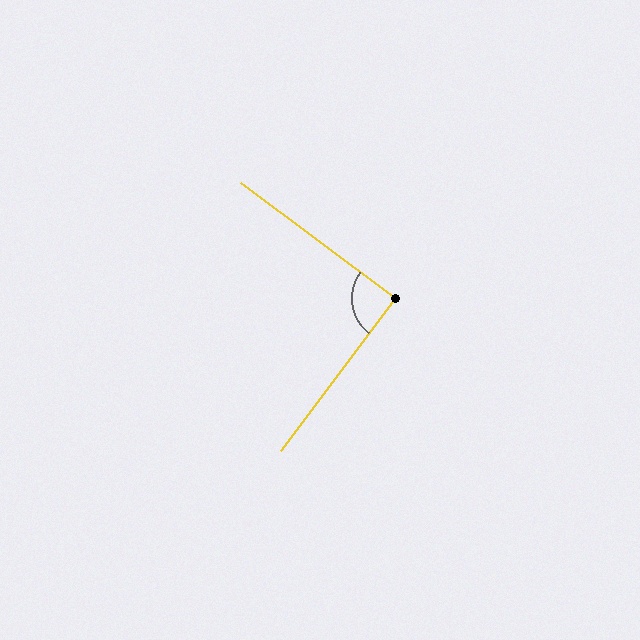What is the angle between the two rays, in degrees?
Approximately 90 degrees.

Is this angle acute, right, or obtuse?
It is approximately a right angle.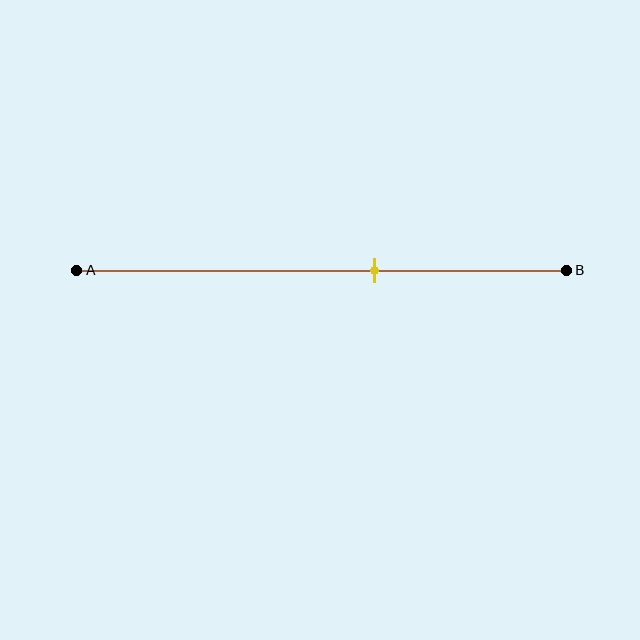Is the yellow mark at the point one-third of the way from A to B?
No, the mark is at about 60% from A, not at the 33% one-third point.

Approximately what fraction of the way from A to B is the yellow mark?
The yellow mark is approximately 60% of the way from A to B.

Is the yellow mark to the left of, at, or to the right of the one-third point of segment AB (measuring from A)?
The yellow mark is to the right of the one-third point of segment AB.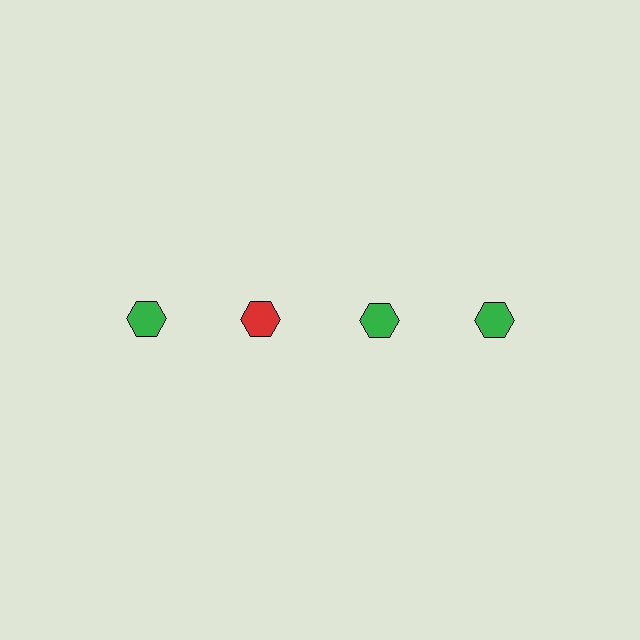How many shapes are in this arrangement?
There are 4 shapes arranged in a grid pattern.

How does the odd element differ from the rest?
It has a different color: red instead of green.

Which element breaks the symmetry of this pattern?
The red hexagon in the top row, second from left column breaks the symmetry. All other shapes are green hexagons.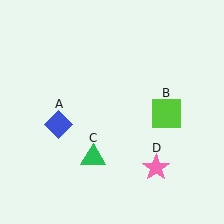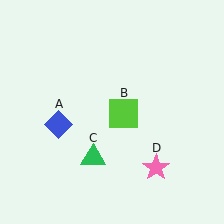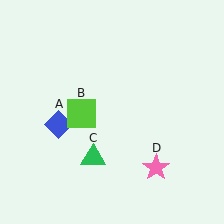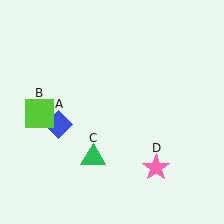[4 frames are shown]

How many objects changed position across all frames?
1 object changed position: lime square (object B).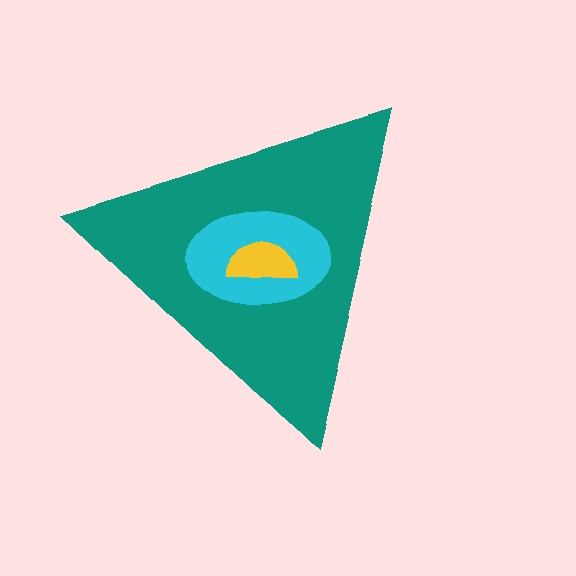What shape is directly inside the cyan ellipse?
The yellow semicircle.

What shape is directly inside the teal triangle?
The cyan ellipse.